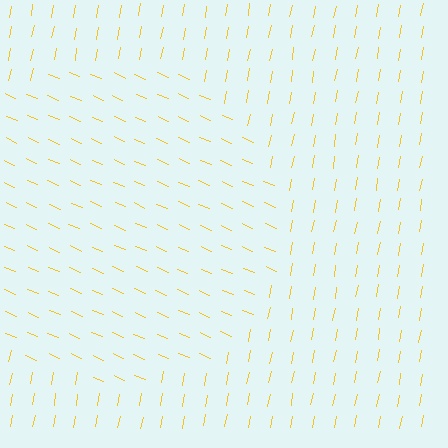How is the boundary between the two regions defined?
The boundary is defined purely by a change in line orientation (approximately 78 degrees difference). All lines are the same color and thickness.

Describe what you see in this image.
The image is filled with small yellow line segments. A circle region in the image has lines oriented differently from the surrounding lines, creating a visible texture boundary.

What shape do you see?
I see a circle.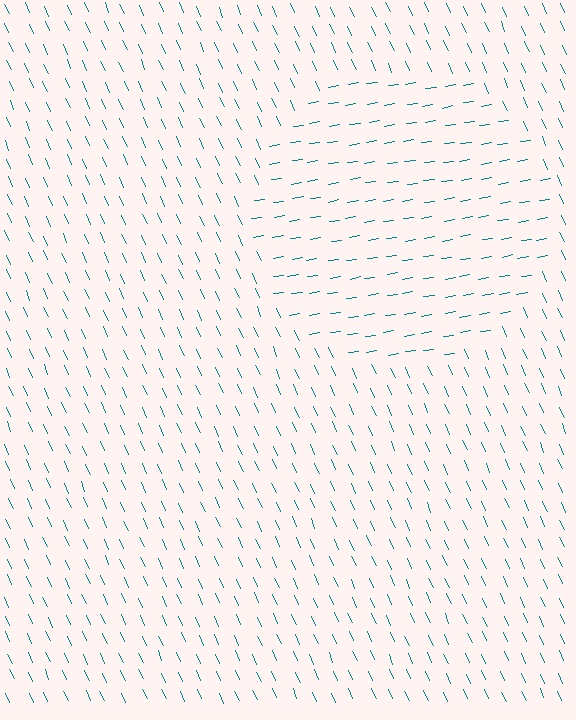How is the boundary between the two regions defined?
The boundary is defined purely by a change in line orientation (approximately 75 degrees difference). All lines are the same color and thickness.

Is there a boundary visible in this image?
Yes, there is a texture boundary formed by a change in line orientation.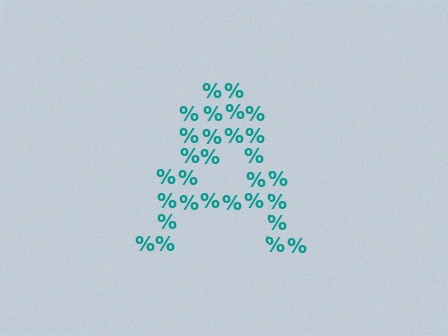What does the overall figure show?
The overall figure shows the letter A.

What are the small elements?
The small elements are percent signs.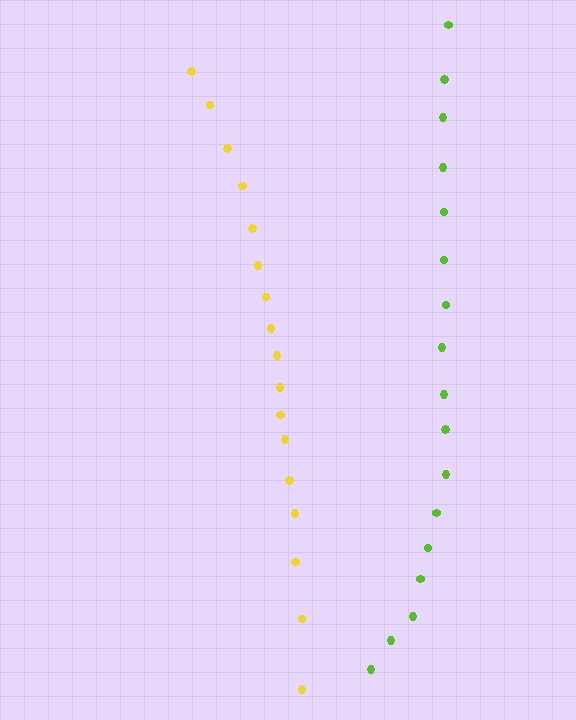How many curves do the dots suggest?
There are 2 distinct paths.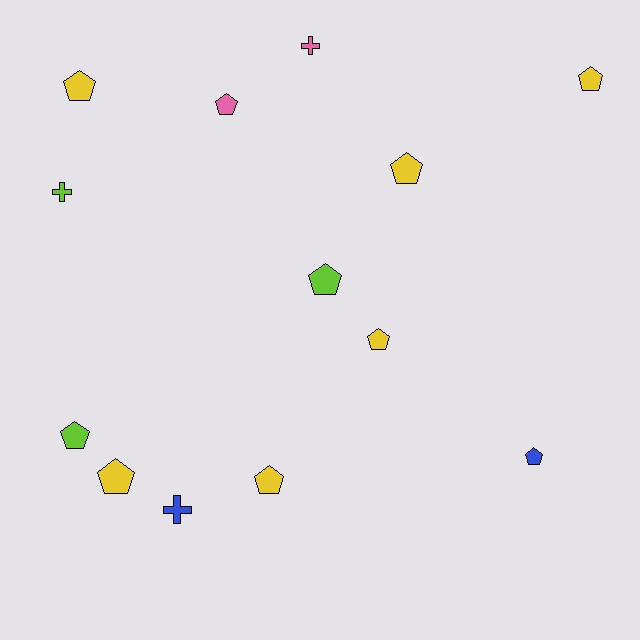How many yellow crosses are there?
There are no yellow crosses.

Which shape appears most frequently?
Pentagon, with 10 objects.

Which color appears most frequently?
Yellow, with 6 objects.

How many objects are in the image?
There are 13 objects.